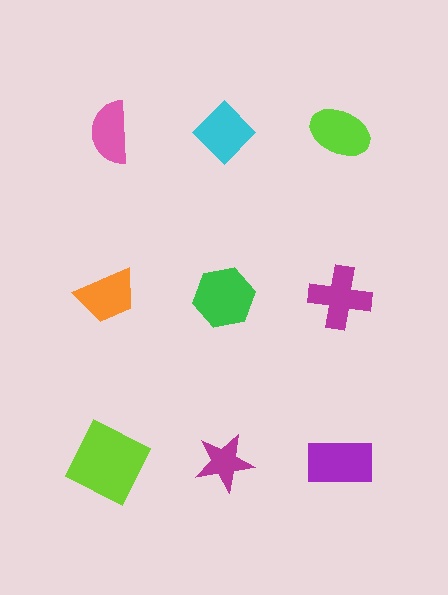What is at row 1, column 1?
A pink semicircle.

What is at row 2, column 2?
A green hexagon.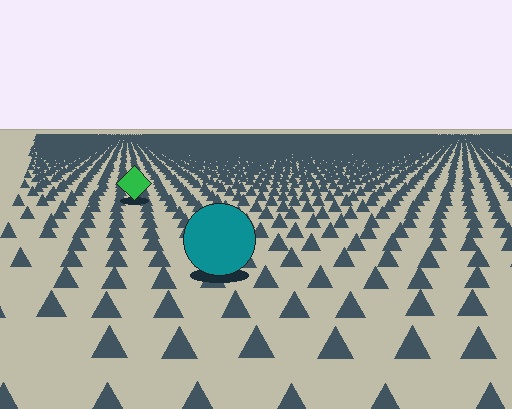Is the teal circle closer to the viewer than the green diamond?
Yes. The teal circle is closer — you can tell from the texture gradient: the ground texture is coarser near it.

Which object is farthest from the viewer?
The green diamond is farthest from the viewer. It appears smaller and the ground texture around it is denser.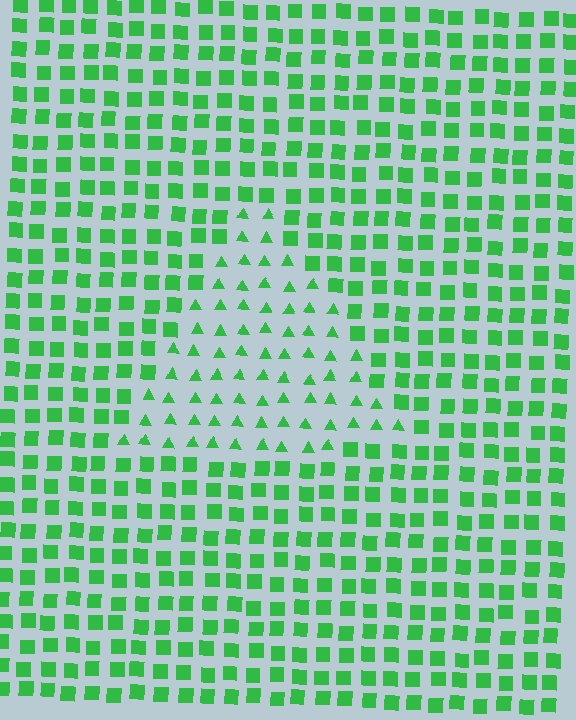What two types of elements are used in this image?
The image uses triangles inside the triangle region and squares outside it.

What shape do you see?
I see a triangle.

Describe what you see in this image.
The image is filled with small green elements arranged in a uniform grid. A triangle-shaped region contains triangles, while the surrounding area contains squares. The boundary is defined purely by the change in element shape.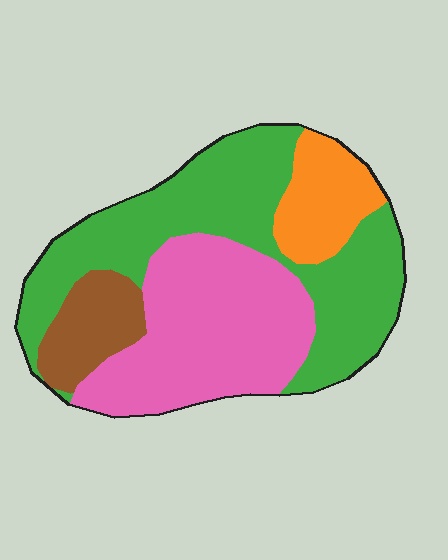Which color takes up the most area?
Green, at roughly 45%.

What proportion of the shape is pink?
Pink covers 34% of the shape.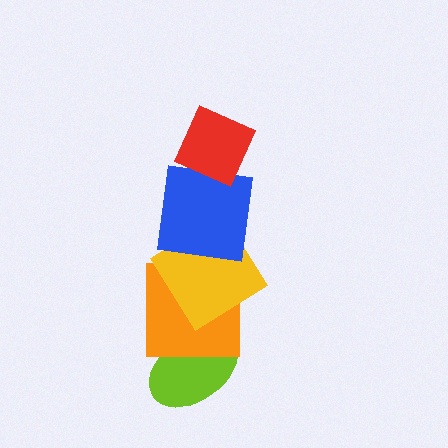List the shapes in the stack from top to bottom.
From top to bottom: the red diamond, the blue square, the yellow diamond, the orange square, the lime ellipse.